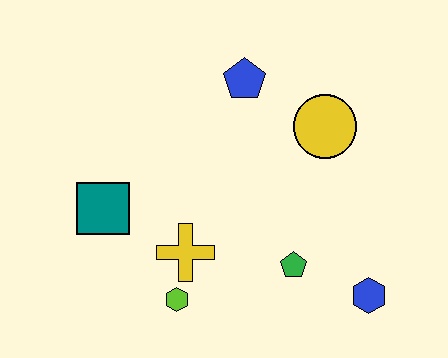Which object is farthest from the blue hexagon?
The teal square is farthest from the blue hexagon.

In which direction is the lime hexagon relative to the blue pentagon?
The lime hexagon is below the blue pentagon.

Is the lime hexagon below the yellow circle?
Yes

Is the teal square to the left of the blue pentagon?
Yes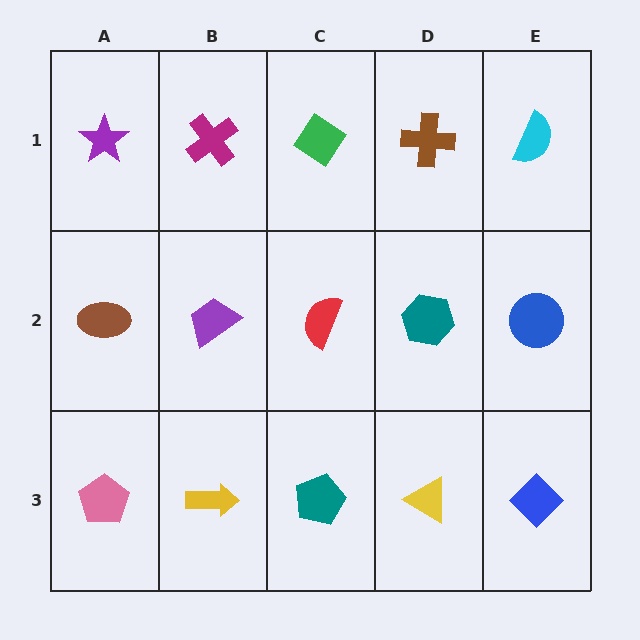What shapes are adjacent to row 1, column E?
A blue circle (row 2, column E), a brown cross (row 1, column D).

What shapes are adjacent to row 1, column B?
A purple trapezoid (row 2, column B), a purple star (row 1, column A), a green diamond (row 1, column C).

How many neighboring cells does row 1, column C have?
3.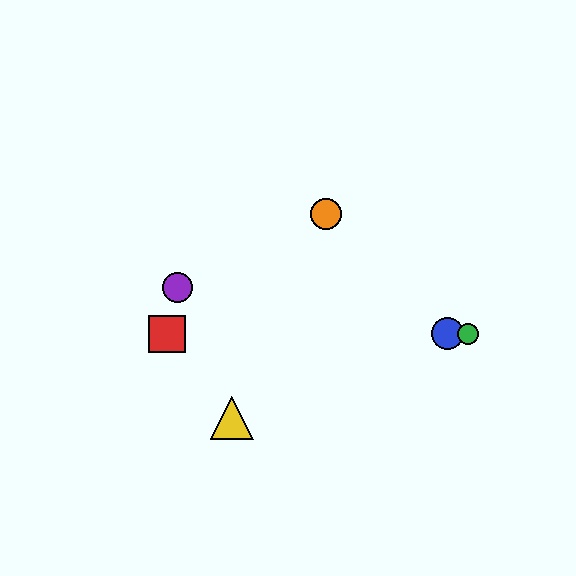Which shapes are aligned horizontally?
The red square, the blue circle, the green circle are aligned horizontally.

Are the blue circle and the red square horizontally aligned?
Yes, both are at y≈334.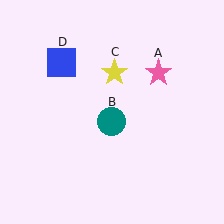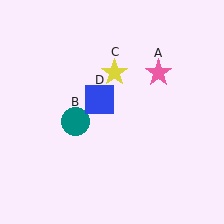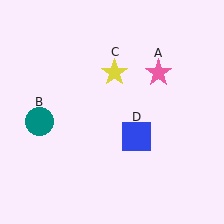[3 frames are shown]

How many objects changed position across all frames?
2 objects changed position: teal circle (object B), blue square (object D).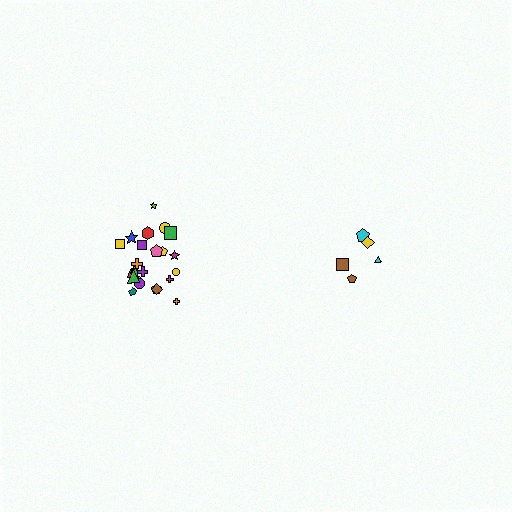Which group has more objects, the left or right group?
The left group.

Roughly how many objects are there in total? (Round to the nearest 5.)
Roughly 30 objects in total.